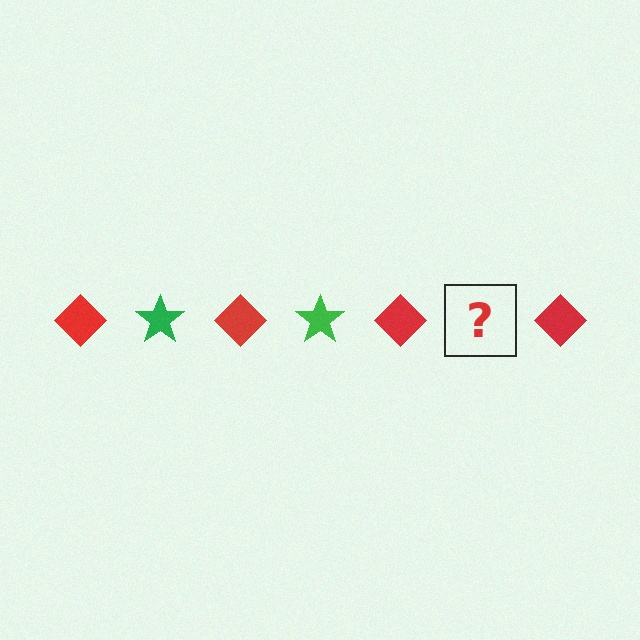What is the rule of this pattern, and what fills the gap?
The rule is that the pattern alternates between red diamond and green star. The gap should be filled with a green star.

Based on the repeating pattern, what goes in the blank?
The blank should be a green star.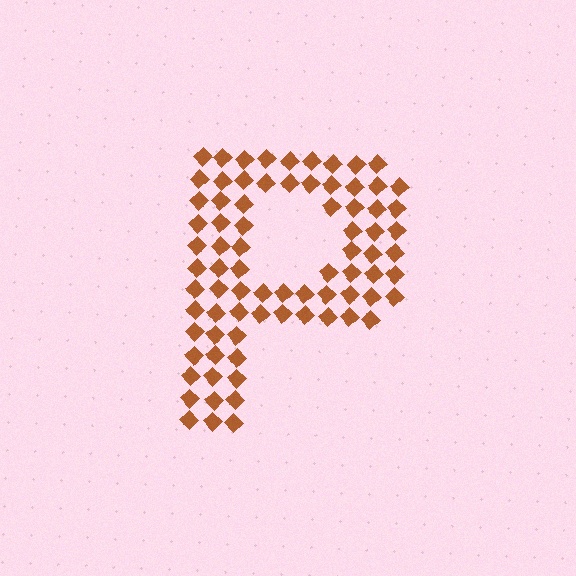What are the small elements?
The small elements are diamonds.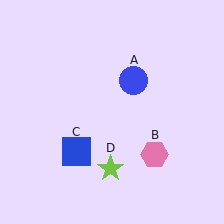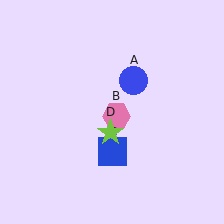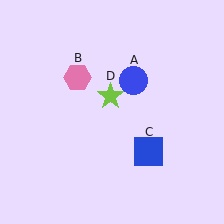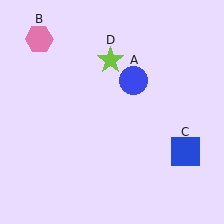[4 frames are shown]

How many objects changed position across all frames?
3 objects changed position: pink hexagon (object B), blue square (object C), lime star (object D).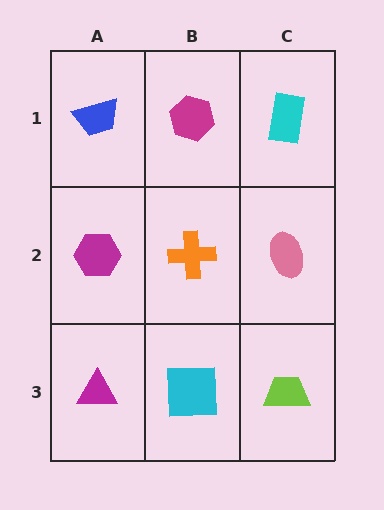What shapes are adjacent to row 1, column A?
A magenta hexagon (row 2, column A), a magenta hexagon (row 1, column B).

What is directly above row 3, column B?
An orange cross.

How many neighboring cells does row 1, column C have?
2.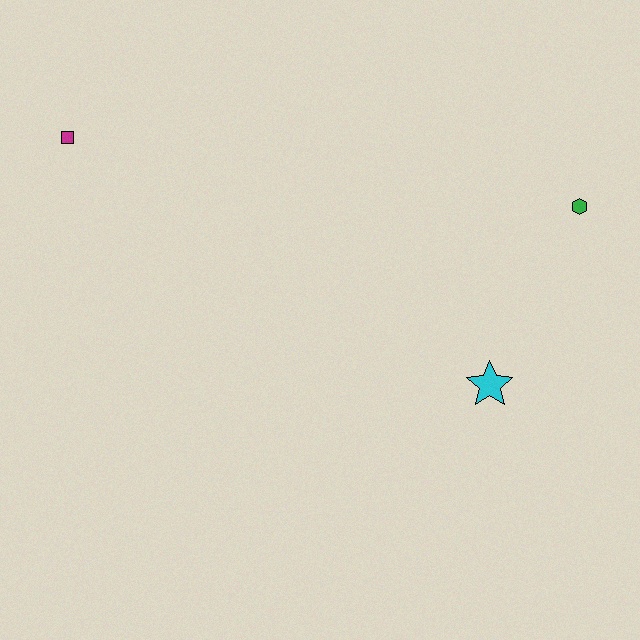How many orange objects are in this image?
There are no orange objects.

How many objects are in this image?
There are 3 objects.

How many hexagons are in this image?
There is 1 hexagon.